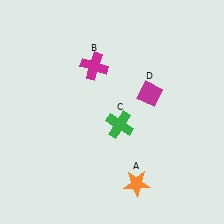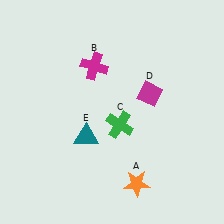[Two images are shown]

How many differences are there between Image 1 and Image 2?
There is 1 difference between the two images.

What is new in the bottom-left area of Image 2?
A teal triangle (E) was added in the bottom-left area of Image 2.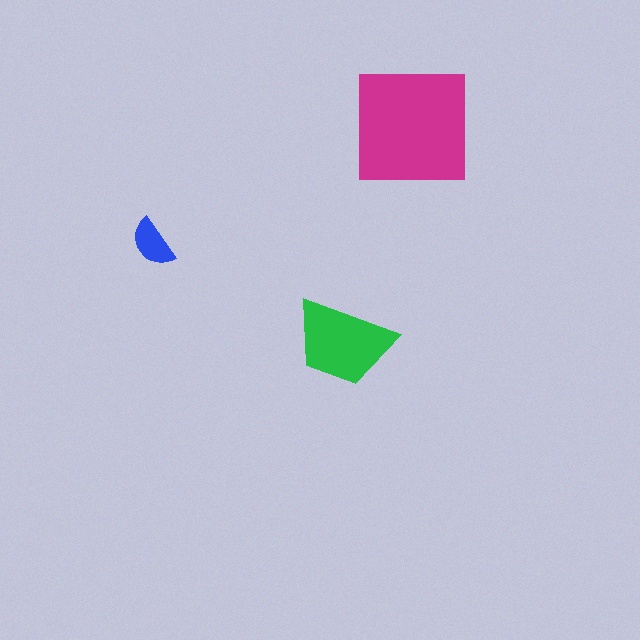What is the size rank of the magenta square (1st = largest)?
1st.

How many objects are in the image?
There are 3 objects in the image.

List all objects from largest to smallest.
The magenta square, the green trapezoid, the blue semicircle.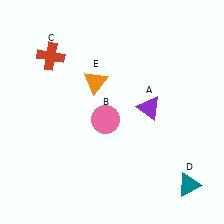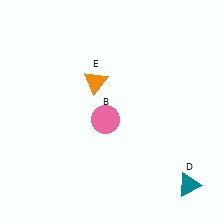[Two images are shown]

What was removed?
The purple triangle (A), the red cross (C) were removed in Image 2.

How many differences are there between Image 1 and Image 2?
There are 2 differences between the two images.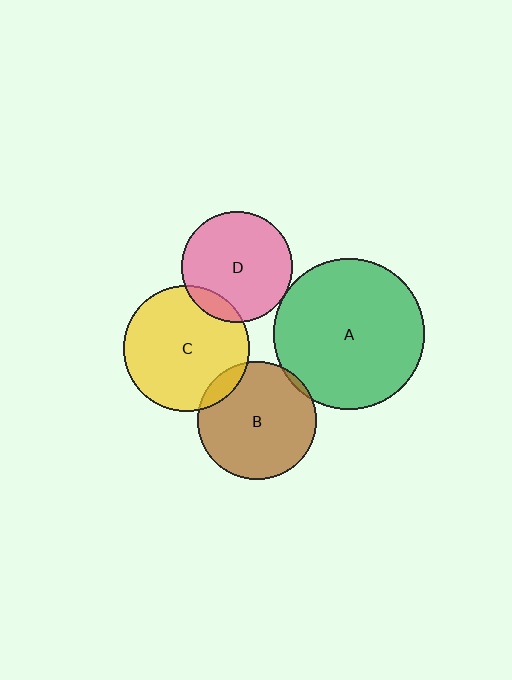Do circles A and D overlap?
Yes.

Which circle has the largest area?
Circle A (green).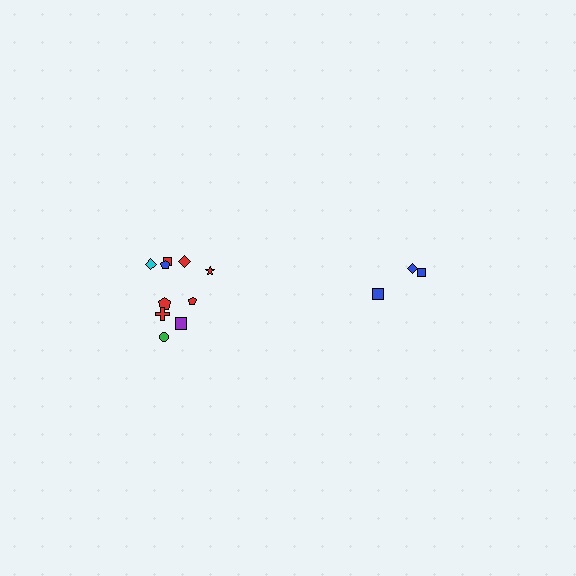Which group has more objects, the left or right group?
The left group.